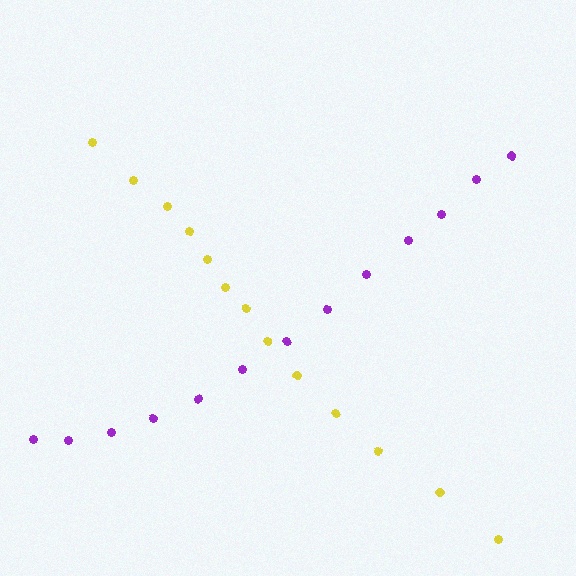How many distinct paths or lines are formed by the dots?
There are 2 distinct paths.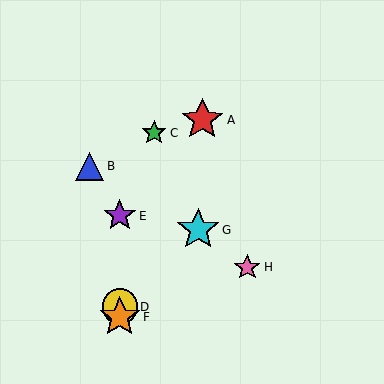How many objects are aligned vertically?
3 objects (D, E, F) are aligned vertically.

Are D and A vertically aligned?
No, D is at x≈120 and A is at x≈202.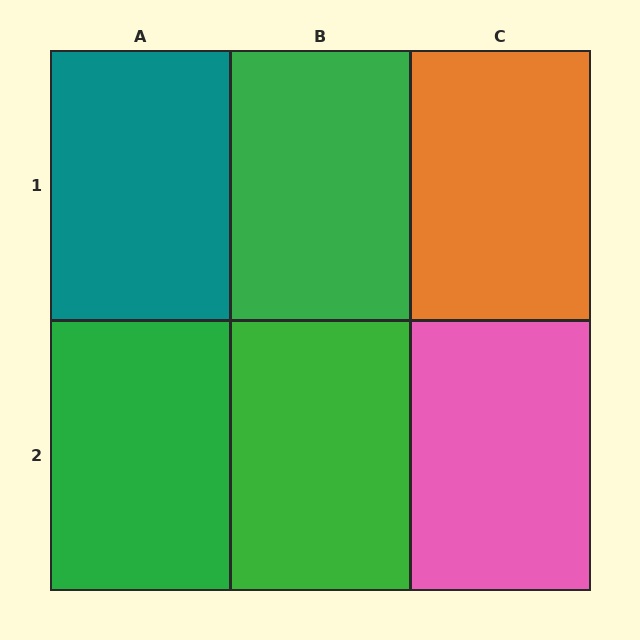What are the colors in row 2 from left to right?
Green, green, pink.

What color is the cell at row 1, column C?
Orange.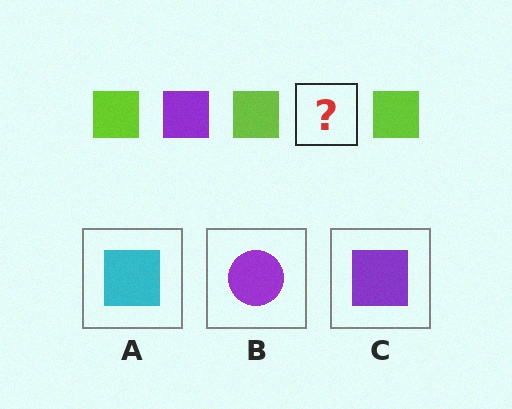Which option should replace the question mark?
Option C.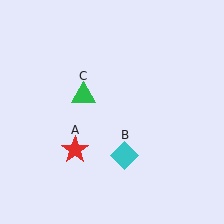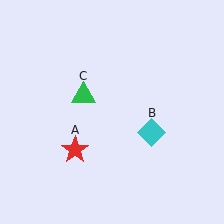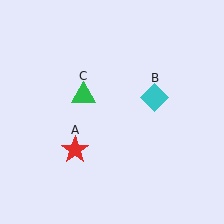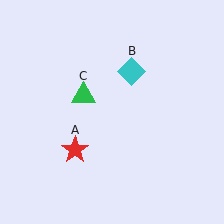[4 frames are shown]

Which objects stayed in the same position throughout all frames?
Red star (object A) and green triangle (object C) remained stationary.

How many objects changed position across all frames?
1 object changed position: cyan diamond (object B).